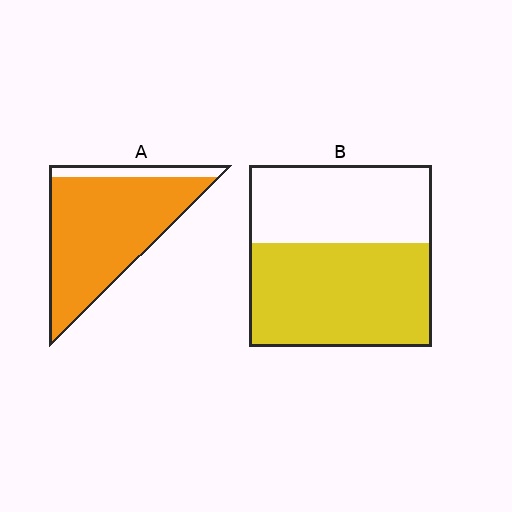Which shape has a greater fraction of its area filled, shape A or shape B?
Shape A.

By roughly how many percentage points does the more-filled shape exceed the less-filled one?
By roughly 30 percentage points (A over B).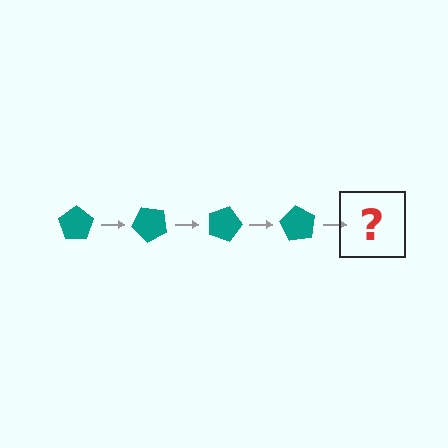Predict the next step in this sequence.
The next step is a teal pentagon rotated 180 degrees.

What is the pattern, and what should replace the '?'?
The pattern is that the pentagon rotates 45 degrees each step. The '?' should be a teal pentagon rotated 180 degrees.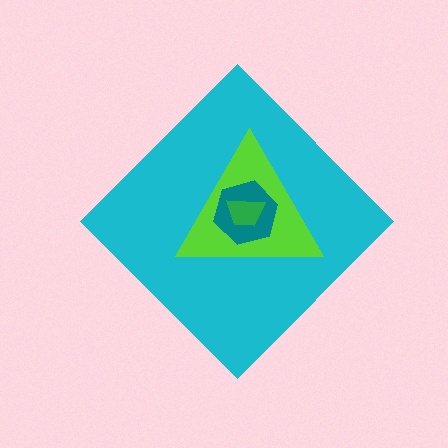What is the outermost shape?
The cyan diamond.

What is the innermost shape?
The green trapezoid.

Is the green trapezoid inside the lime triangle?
Yes.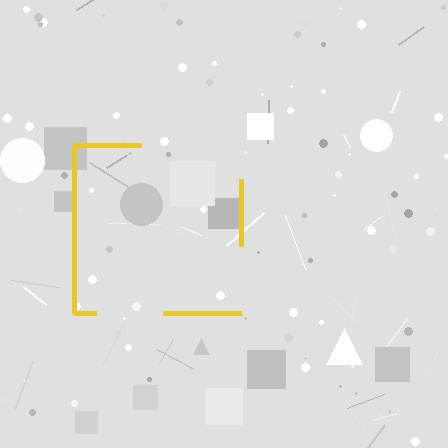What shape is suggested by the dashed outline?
The dashed outline suggests a square.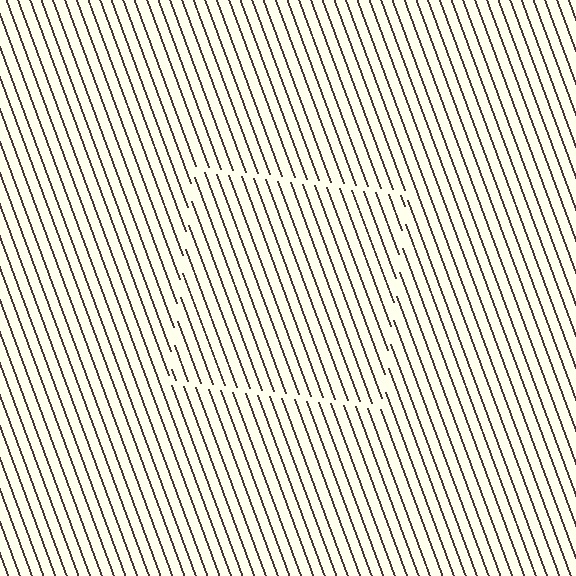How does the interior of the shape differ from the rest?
The interior of the shape contains the same grating, shifted by half a period — the contour is defined by the phase discontinuity where line-ends from the inner and outer gratings abut.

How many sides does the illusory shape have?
4 sides — the line-ends trace a square.